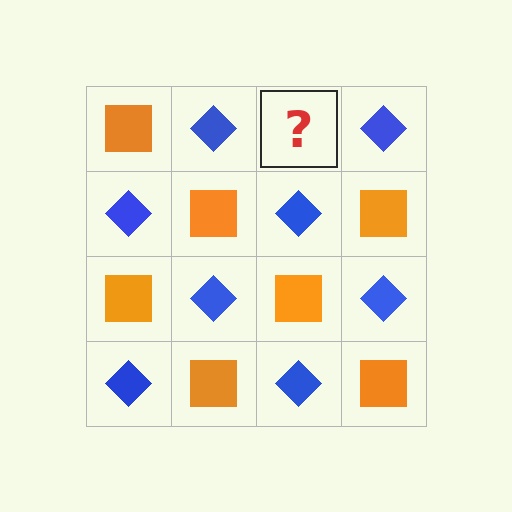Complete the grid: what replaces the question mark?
The question mark should be replaced with an orange square.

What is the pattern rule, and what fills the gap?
The rule is that it alternates orange square and blue diamond in a checkerboard pattern. The gap should be filled with an orange square.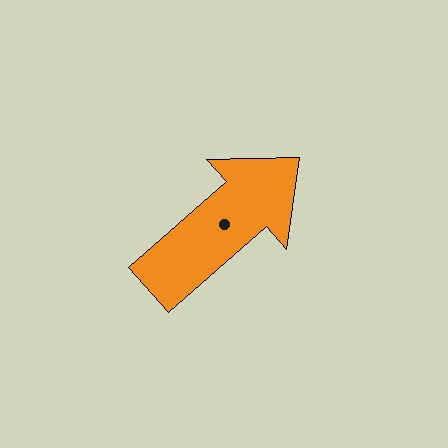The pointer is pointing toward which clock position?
Roughly 2 o'clock.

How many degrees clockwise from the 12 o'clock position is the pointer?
Approximately 49 degrees.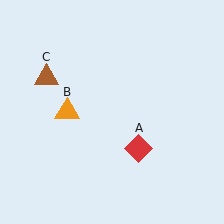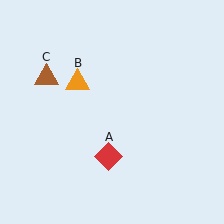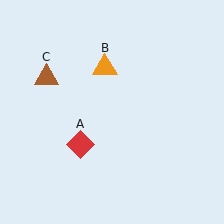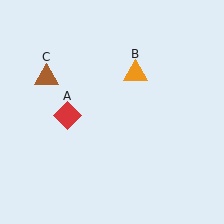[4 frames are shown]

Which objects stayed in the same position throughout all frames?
Brown triangle (object C) remained stationary.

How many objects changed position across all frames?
2 objects changed position: red diamond (object A), orange triangle (object B).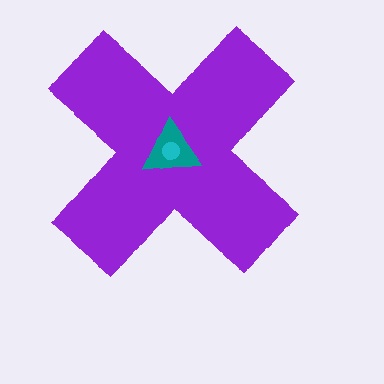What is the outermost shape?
The purple cross.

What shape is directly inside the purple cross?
The teal triangle.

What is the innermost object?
The cyan circle.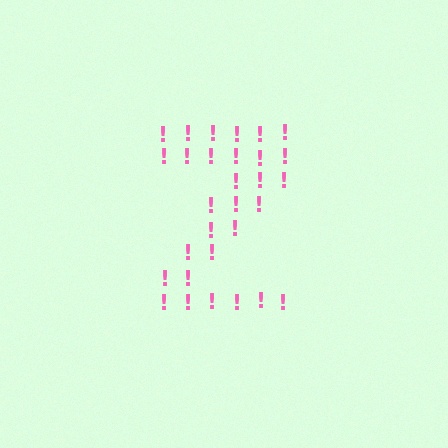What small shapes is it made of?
It is made of small exclamation marks.